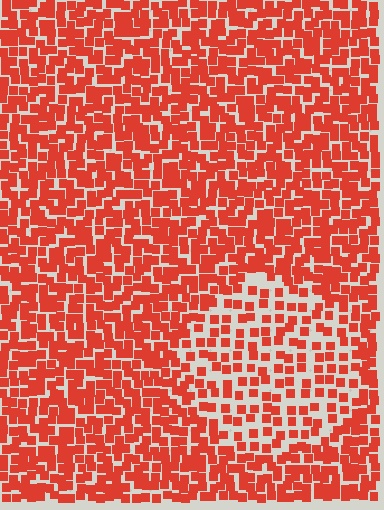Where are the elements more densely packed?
The elements are more densely packed outside the circle boundary.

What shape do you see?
I see a circle.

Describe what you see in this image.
The image contains small red elements arranged at two different densities. A circle-shaped region is visible where the elements are less densely packed than the surrounding area.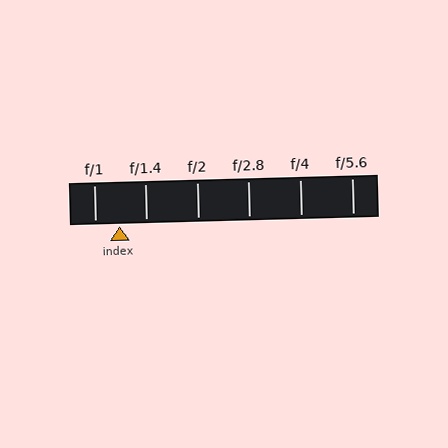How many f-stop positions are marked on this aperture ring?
There are 6 f-stop positions marked.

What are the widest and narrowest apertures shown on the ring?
The widest aperture shown is f/1 and the narrowest is f/5.6.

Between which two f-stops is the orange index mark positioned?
The index mark is between f/1 and f/1.4.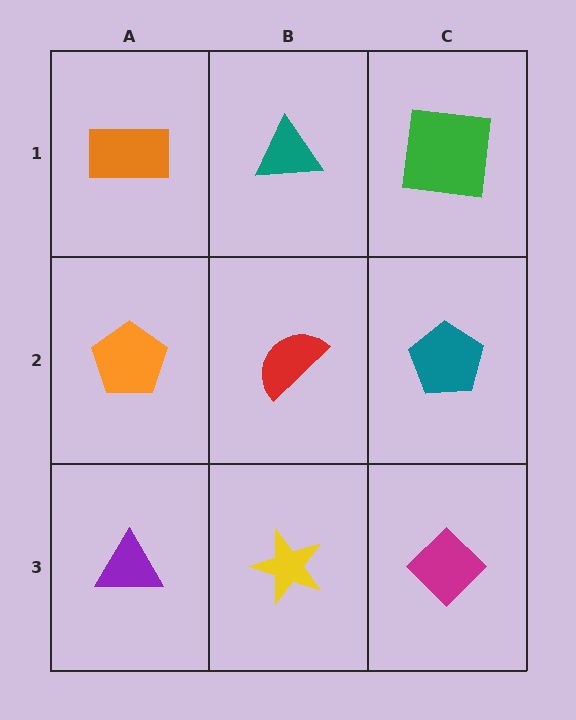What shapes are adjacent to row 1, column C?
A teal pentagon (row 2, column C), a teal triangle (row 1, column B).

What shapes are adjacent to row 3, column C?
A teal pentagon (row 2, column C), a yellow star (row 3, column B).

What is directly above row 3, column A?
An orange pentagon.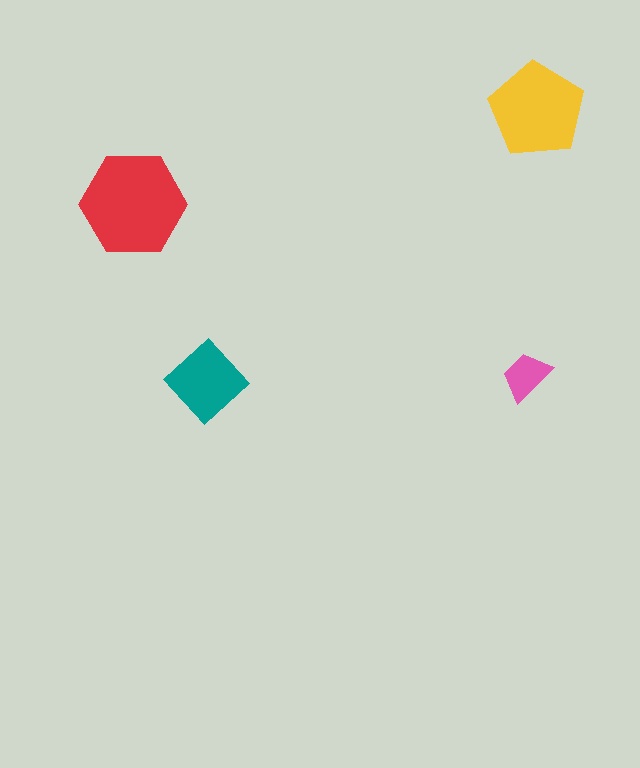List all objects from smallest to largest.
The pink trapezoid, the teal diamond, the yellow pentagon, the red hexagon.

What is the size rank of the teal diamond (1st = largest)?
3rd.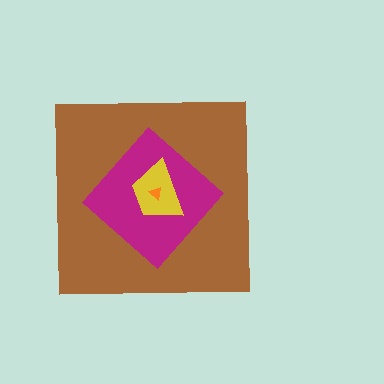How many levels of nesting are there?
4.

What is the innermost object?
The orange triangle.